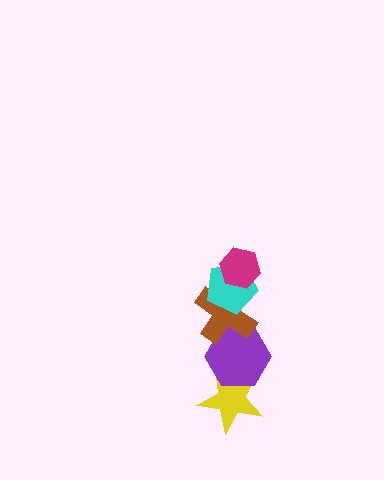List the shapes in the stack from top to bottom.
From top to bottom: the magenta hexagon, the cyan pentagon, the brown cross, the purple hexagon, the yellow star.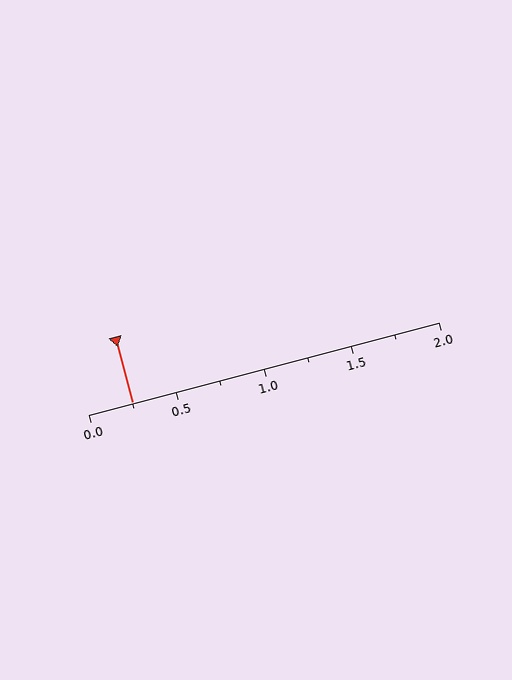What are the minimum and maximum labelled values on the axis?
The axis runs from 0.0 to 2.0.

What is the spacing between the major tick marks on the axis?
The major ticks are spaced 0.5 apart.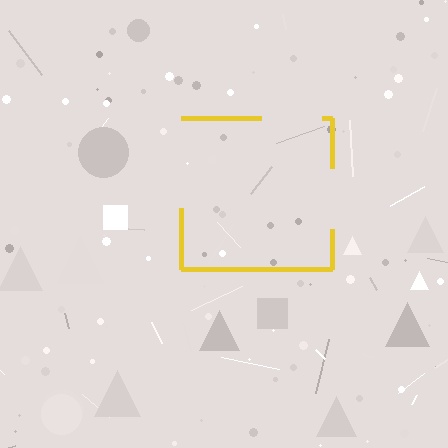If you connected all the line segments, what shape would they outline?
They would outline a square.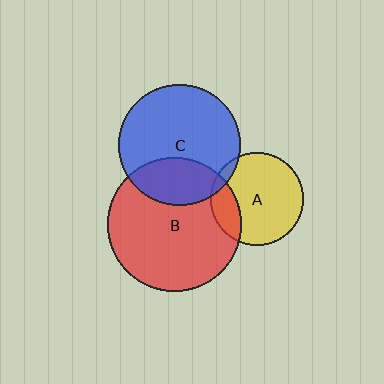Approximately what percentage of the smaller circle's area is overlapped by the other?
Approximately 5%.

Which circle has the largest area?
Circle B (red).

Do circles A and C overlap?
Yes.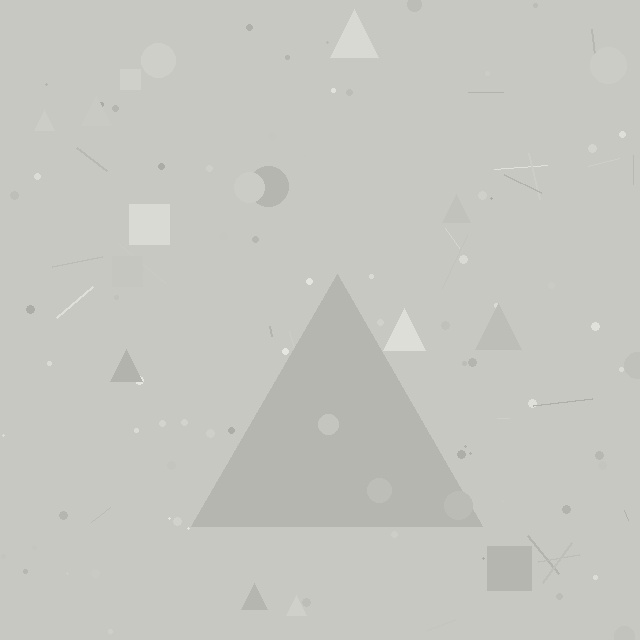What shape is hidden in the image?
A triangle is hidden in the image.